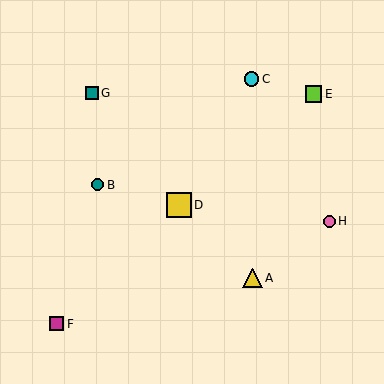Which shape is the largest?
The yellow square (labeled D) is the largest.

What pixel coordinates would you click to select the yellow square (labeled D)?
Click at (179, 205) to select the yellow square D.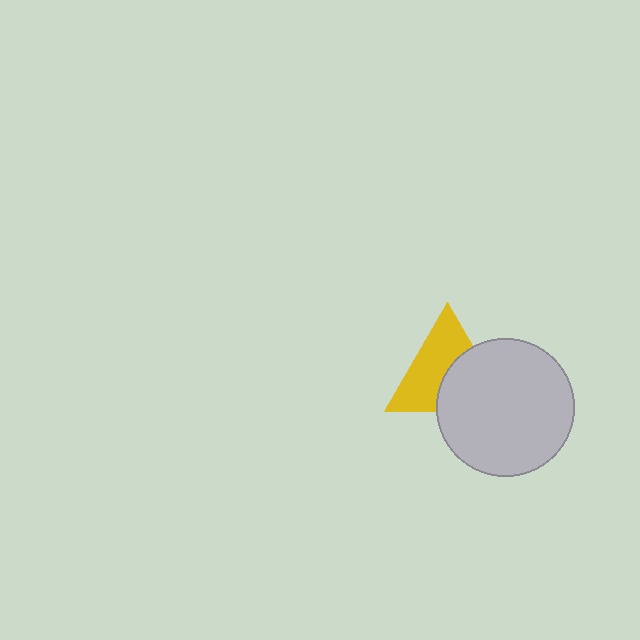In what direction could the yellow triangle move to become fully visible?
The yellow triangle could move toward the upper-left. That would shift it out from behind the light gray circle entirely.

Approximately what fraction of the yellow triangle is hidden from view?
Roughly 43% of the yellow triangle is hidden behind the light gray circle.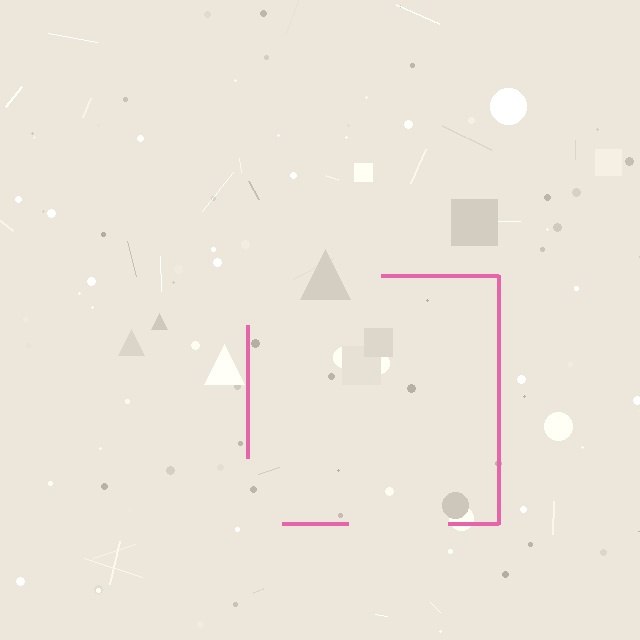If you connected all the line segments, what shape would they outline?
They would outline a square.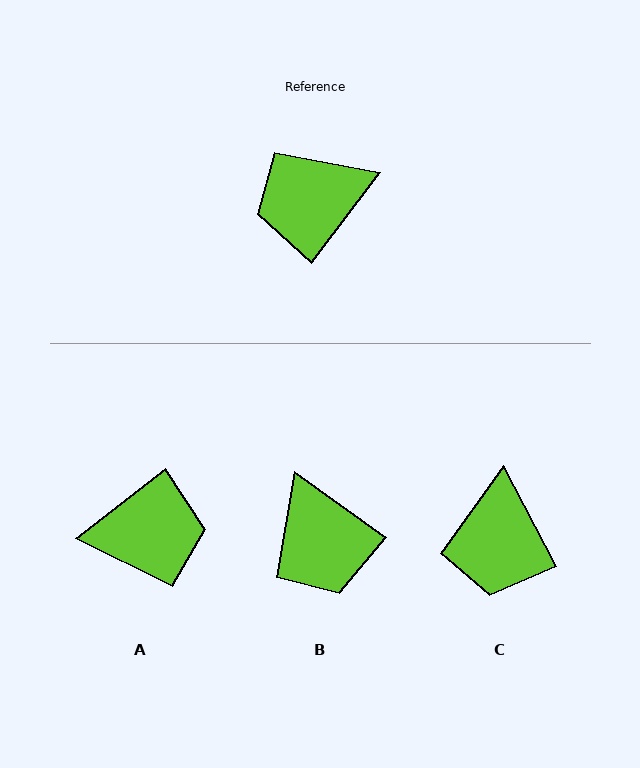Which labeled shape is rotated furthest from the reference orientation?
A, about 165 degrees away.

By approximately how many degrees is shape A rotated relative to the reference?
Approximately 165 degrees counter-clockwise.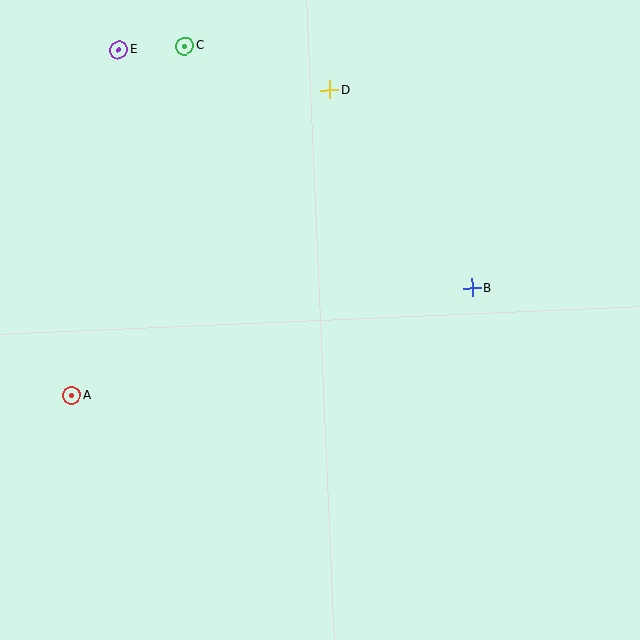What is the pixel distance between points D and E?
The distance between D and E is 215 pixels.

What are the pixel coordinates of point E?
Point E is at (119, 50).